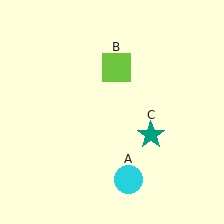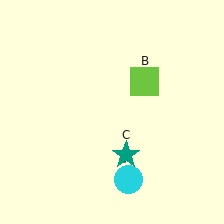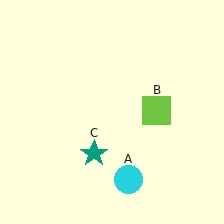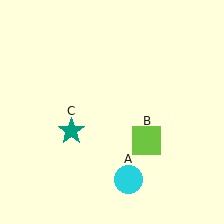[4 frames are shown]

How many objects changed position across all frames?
2 objects changed position: lime square (object B), teal star (object C).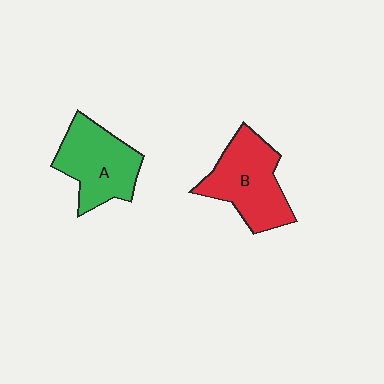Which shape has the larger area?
Shape B (red).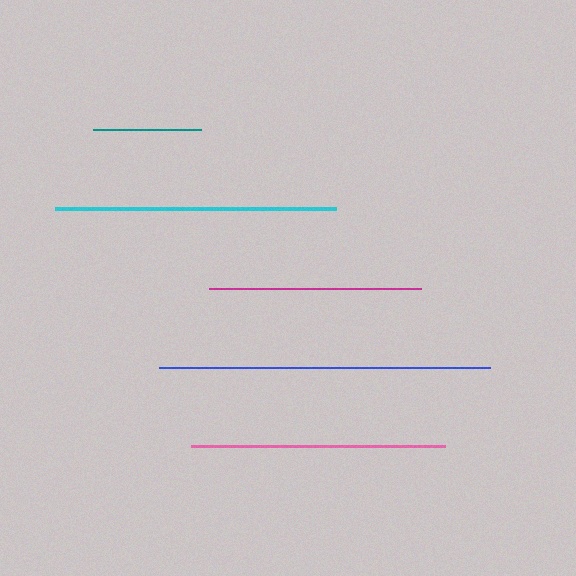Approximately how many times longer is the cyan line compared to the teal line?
The cyan line is approximately 2.6 times the length of the teal line.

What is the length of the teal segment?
The teal segment is approximately 108 pixels long.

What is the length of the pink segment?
The pink segment is approximately 254 pixels long.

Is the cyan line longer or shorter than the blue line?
The blue line is longer than the cyan line.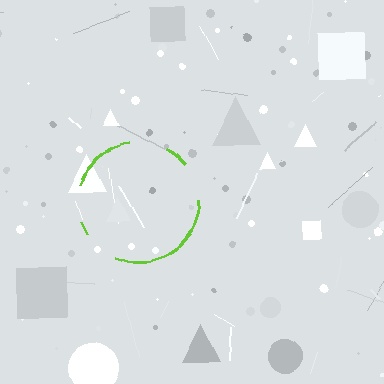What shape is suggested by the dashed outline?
The dashed outline suggests a circle.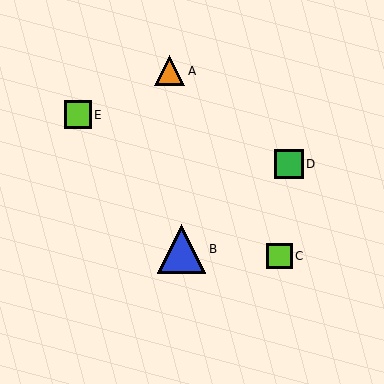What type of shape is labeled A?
Shape A is an orange triangle.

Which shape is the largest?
The blue triangle (labeled B) is the largest.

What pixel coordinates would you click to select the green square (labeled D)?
Click at (289, 164) to select the green square D.